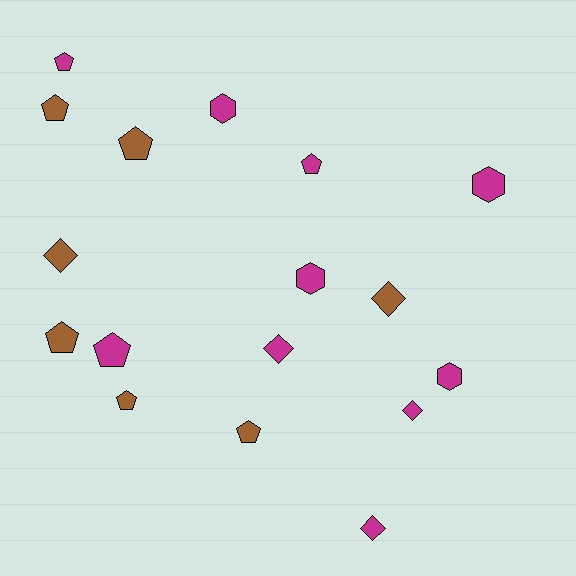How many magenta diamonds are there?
There are 3 magenta diamonds.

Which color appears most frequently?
Magenta, with 10 objects.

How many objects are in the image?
There are 17 objects.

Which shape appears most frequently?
Pentagon, with 8 objects.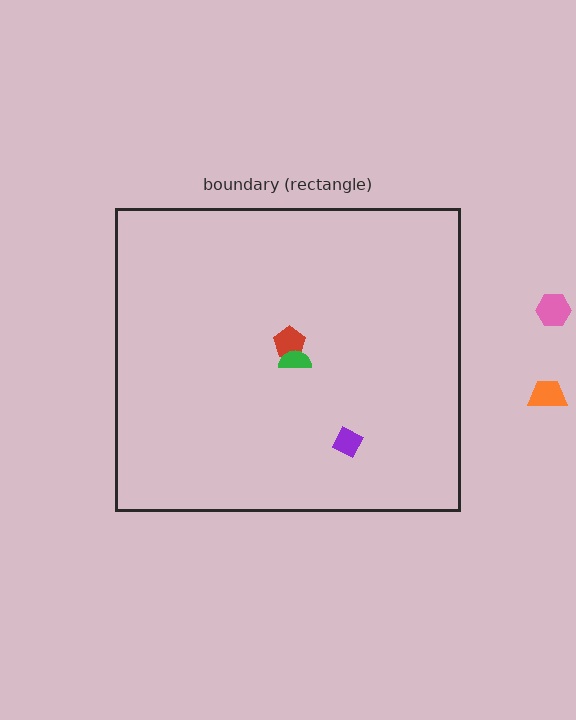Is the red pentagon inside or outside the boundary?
Inside.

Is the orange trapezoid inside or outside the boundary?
Outside.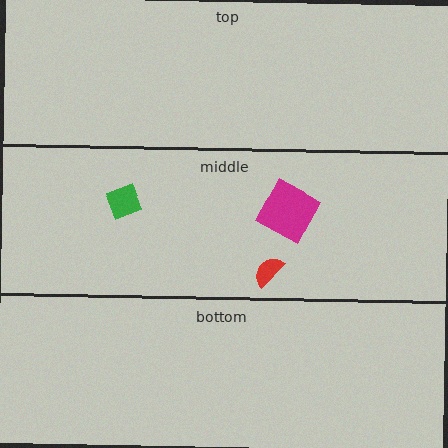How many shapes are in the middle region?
3.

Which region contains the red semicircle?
The middle region.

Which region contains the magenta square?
The middle region.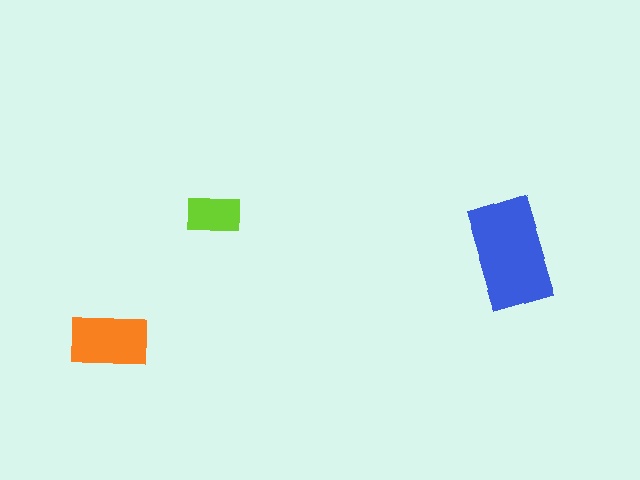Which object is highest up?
The lime rectangle is topmost.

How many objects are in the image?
There are 3 objects in the image.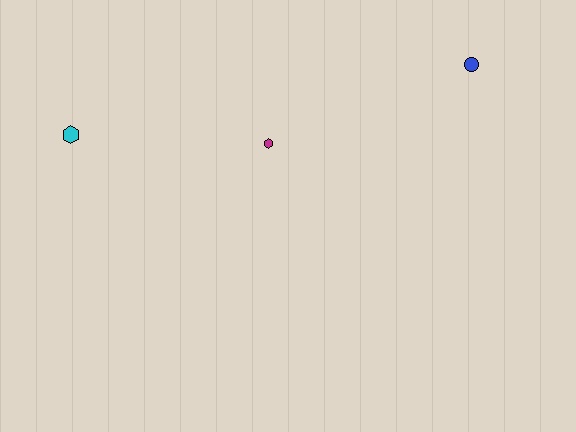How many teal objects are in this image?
There are no teal objects.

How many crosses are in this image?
There are no crosses.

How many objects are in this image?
There are 3 objects.